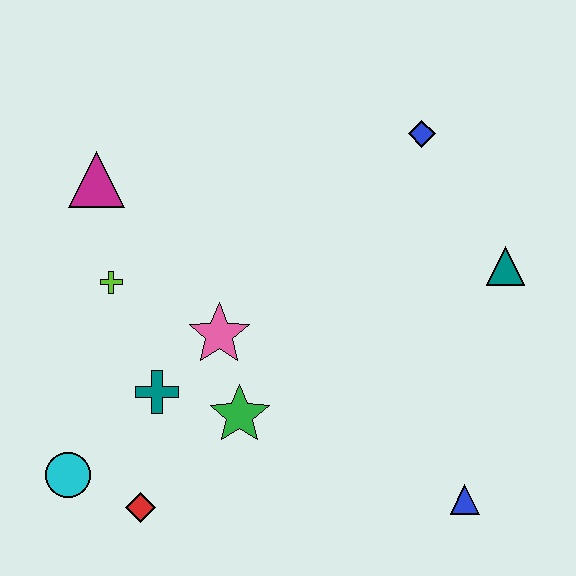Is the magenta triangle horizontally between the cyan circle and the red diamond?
Yes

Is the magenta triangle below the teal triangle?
No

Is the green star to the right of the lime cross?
Yes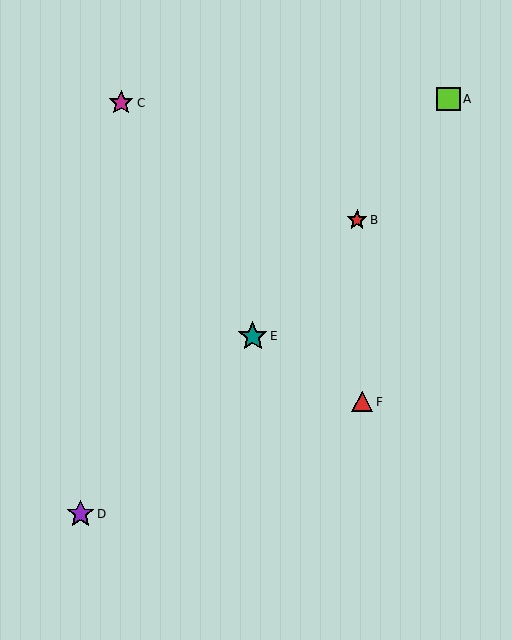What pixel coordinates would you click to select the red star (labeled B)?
Click at (357, 220) to select the red star B.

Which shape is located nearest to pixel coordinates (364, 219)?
The red star (labeled B) at (357, 220) is nearest to that location.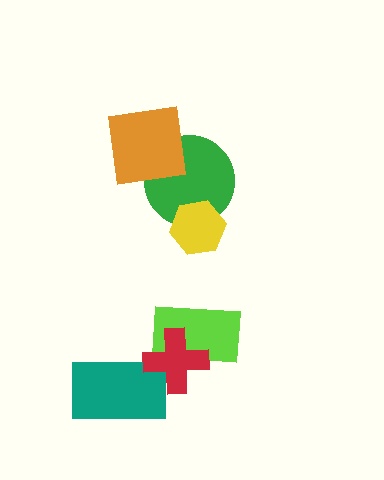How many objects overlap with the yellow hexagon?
1 object overlaps with the yellow hexagon.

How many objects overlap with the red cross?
2 objects overlap with the red cross.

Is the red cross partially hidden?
No, no other shape covers it.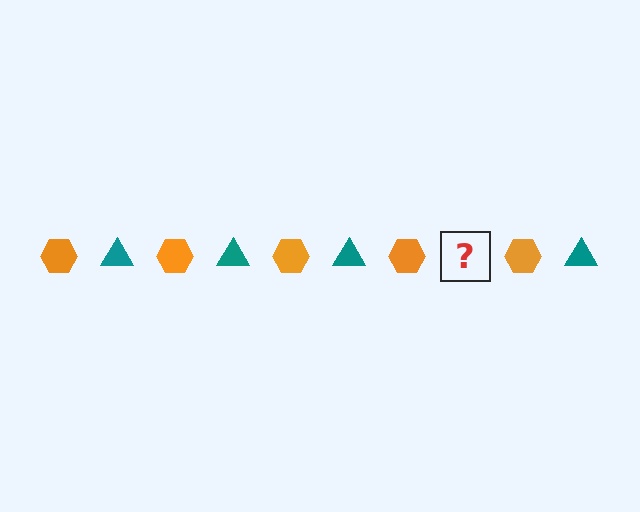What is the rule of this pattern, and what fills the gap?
The rule is that the pattern alternates between orange hexagon and teal triangle. The gap should be filled with a teal triangle.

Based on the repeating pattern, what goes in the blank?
The blank should be a teal triangle.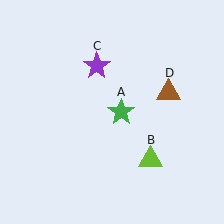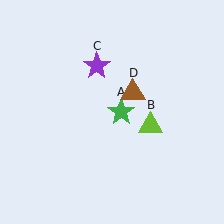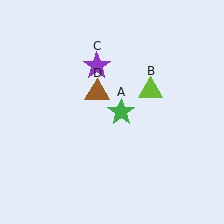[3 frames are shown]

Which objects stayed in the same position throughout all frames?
Green star (object A) and purple star (object C) remained stationary.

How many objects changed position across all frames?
2 objects changed position: lime triangle (object B), brown triangle (object D).